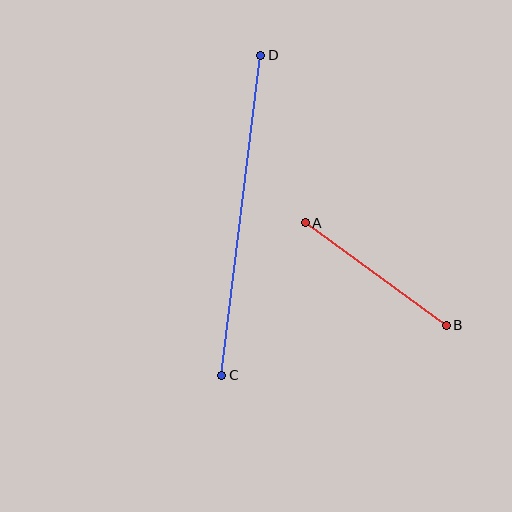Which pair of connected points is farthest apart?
Points C and D are farthest apart.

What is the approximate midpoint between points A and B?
The midpoint is at approximately (376, 274) pixels.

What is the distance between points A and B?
The distance is approximately 174 pixels.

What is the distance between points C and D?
The distance is approximately 322 pixels.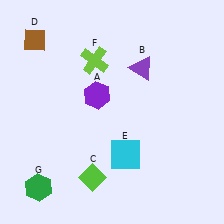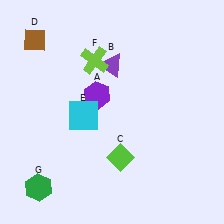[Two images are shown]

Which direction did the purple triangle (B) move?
The purple triangle (B) moved left.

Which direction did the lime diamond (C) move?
The lime diamond (C) moved right.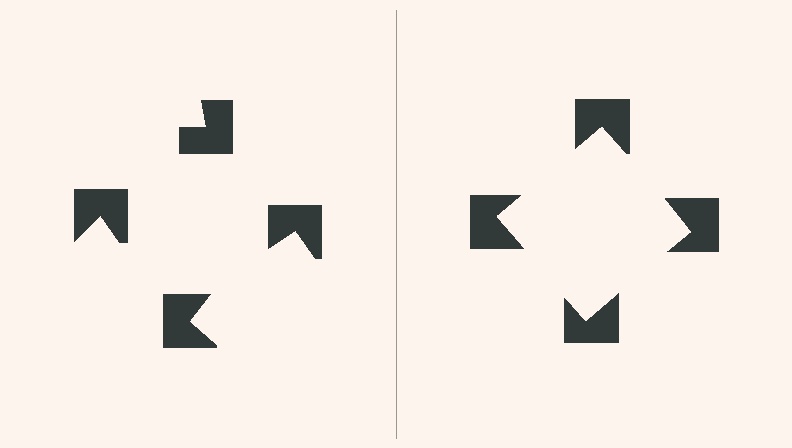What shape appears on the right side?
An illusory square.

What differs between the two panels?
The notched squares are positioned identically on both sides; only the wedge orientations differ. On the right they align to a square; on the left they are misaligned.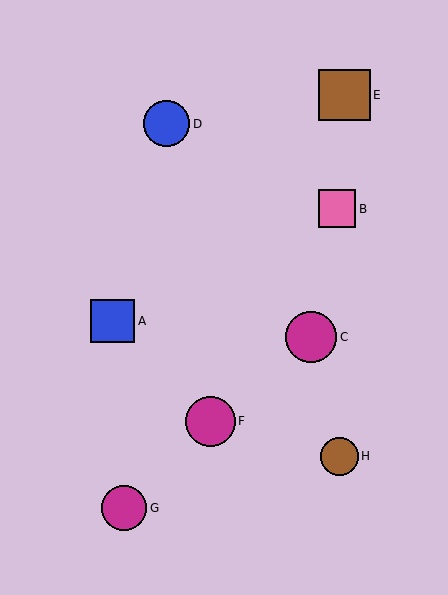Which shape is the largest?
The magenta circle (labeled C) is the largest.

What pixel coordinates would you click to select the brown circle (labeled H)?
Click at (339, 456) to select the brown circle H.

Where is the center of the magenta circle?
The center of the magenta circle is at (311, 337).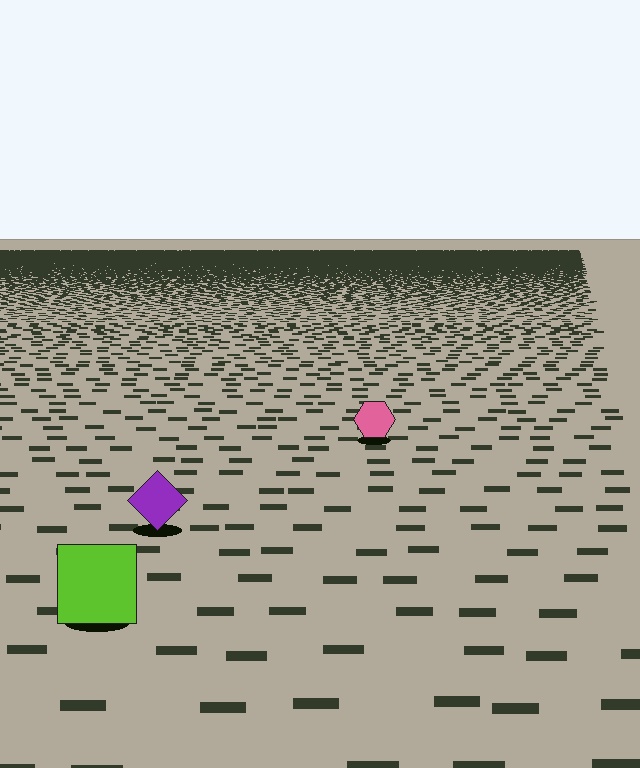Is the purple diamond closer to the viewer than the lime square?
No. The lime square is closer — you can tell from the texture gradient: the ground texture is coarser near it.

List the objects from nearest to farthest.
From nearest to farthest: the lime square, the purple diamond, the pink hexagon.